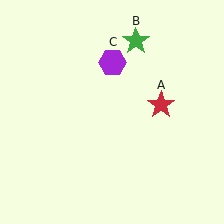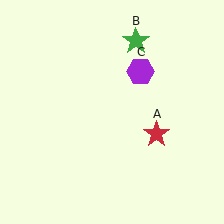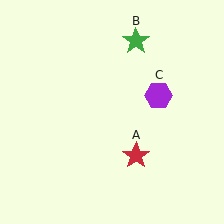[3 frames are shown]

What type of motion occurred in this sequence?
The red star (object A), purple hexagon (object C) rotated clockwise around the center of the scene.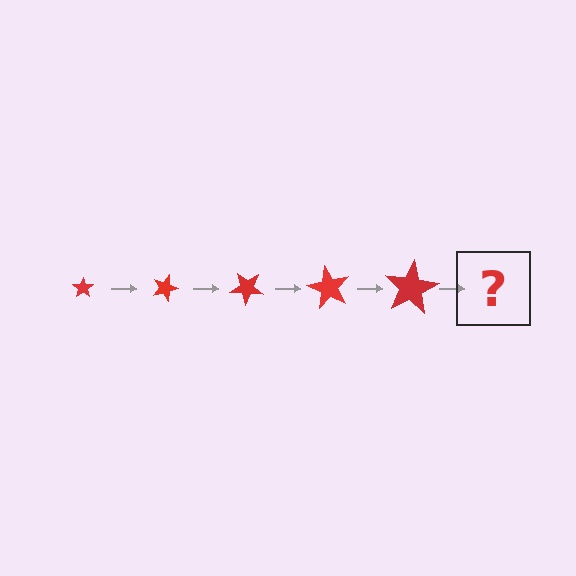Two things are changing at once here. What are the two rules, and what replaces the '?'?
The two rules are that the star grows larger each step and it rotates 20 degrees each step. The '?' should be a star, larger than the previous one and rotated 100 degrees from the start.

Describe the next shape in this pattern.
It should be a star, larger than the previous one and rotated 100 degrees from the start.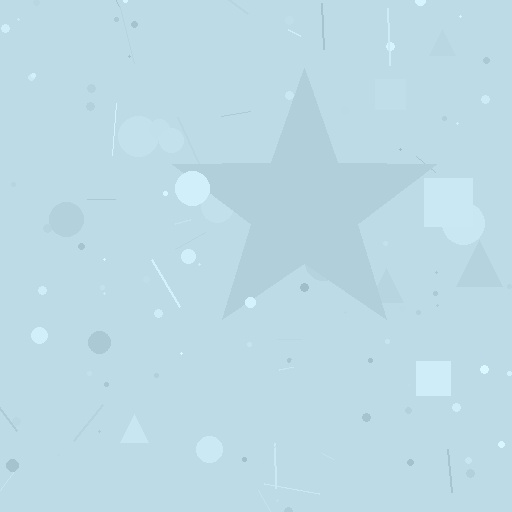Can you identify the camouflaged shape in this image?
The camouflaged shape is a star.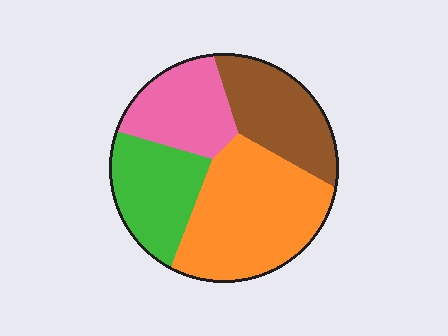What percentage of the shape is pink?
Pink covers 19% of the shape.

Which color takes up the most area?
Orange, at roughly 40%.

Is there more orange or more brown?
Orange.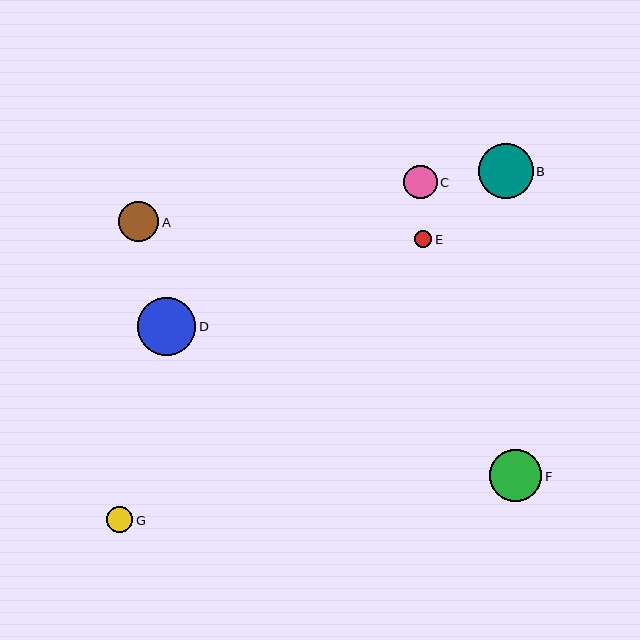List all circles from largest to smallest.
From largest to smallest: D, B, F, A, C, G, E.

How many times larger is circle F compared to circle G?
Circle F is approximately 2.0 times the size of circle G.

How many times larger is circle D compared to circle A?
Circle D is approximately 1.5 times the size of circle A.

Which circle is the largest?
Circle D is the largest with a size of approximately 59 pixels.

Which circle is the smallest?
Circle E is the smallest with a size of approximately 17 pixels.